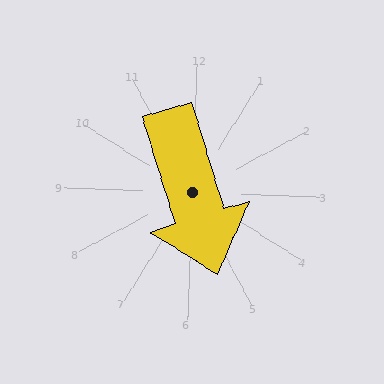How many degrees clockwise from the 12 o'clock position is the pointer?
Approximately 161 degrees.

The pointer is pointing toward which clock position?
Roughly 5 o'clock.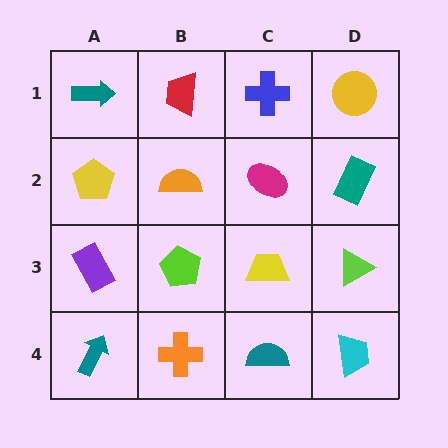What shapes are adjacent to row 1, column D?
A teal rectangle (row 2, column D), a blue cross (row 1, column C).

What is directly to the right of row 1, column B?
A blue cross.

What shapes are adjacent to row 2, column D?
A yellow circle (row 1, column D), a lime triangle (row 3, column D), a magenta ellipse (row 2, column C).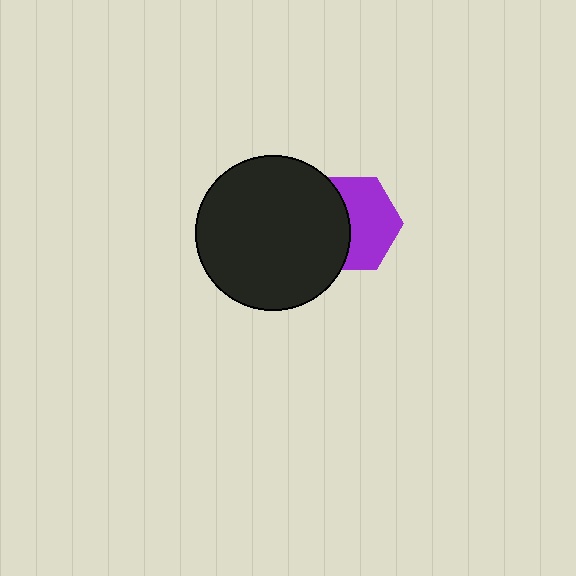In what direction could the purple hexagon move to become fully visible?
The purple hexagon could move right. That would shift it out from behind the black circle entirely.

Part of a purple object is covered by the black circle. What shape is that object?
It is a hexagon.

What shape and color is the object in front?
The object in front is a black circle.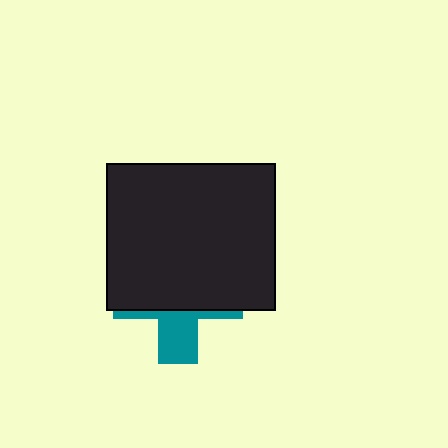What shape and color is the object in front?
The object in front is a black rectangle.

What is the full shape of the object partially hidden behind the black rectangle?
The partially hidden object is a teal cross.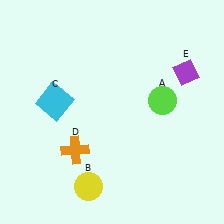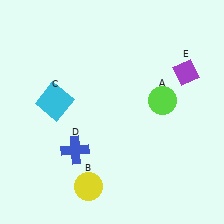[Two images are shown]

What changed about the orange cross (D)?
In Image 1, D is orange. In Image 2, it changed to blue.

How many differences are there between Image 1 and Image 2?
There is 1 difference between the two images.